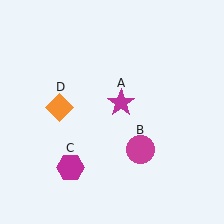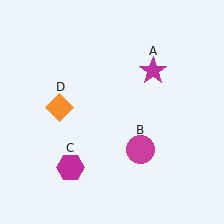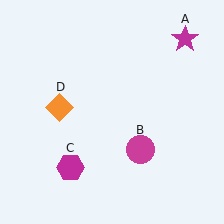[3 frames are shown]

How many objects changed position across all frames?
1 object changed position: magenta star (object A).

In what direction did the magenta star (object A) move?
The magenta star (object A) moved up and to the right.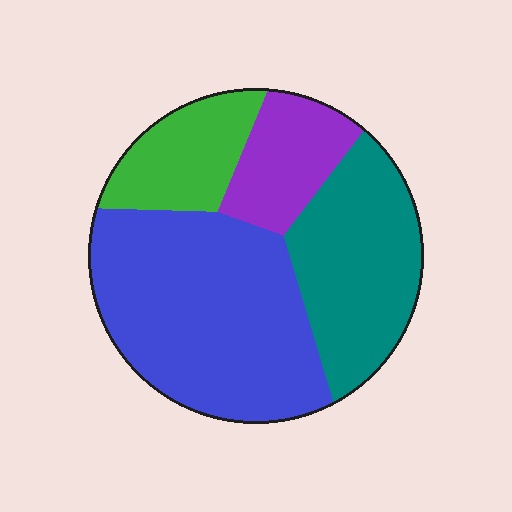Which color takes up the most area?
Blue, at roughly 45%.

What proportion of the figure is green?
Green takes up less than a sixth of the figure.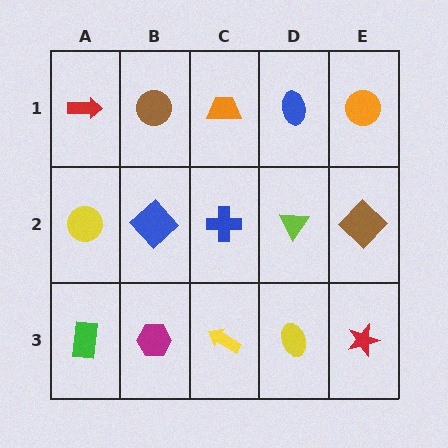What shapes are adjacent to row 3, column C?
A blue cross (row 2, column C), a magenta hexagon (row 3, column B), a yellow ellipse (row 3, column D).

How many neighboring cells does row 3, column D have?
3.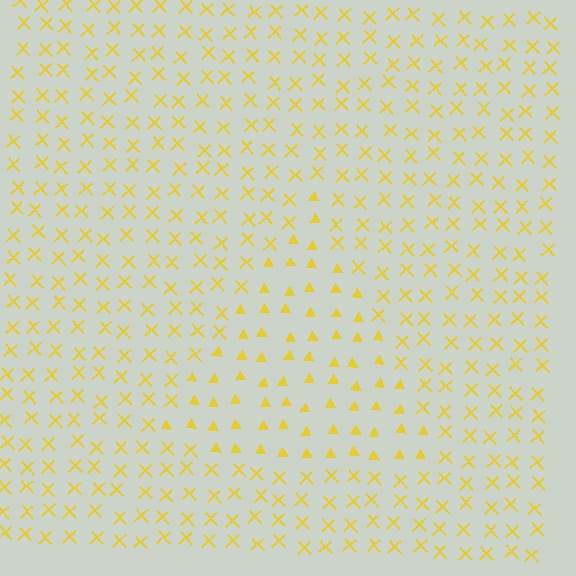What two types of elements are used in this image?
The image uses triangles inside the triangle region and X marks outside it.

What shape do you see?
I see a triangle.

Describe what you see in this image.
The image is filled with small yellow elements arranged in a uniform grid. A triangle-shaped region contains triangles, while the surrounding area contains X marks. The boundary is defined purely by the change in element shape.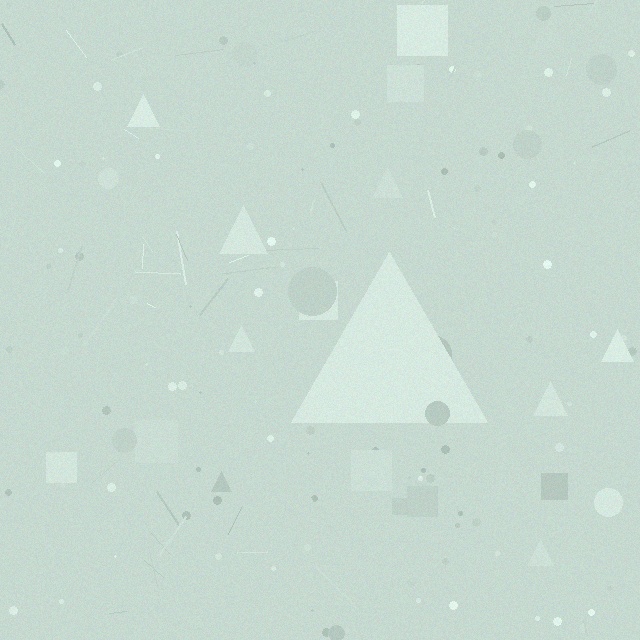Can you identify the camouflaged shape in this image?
The camouflaged shape is a triangle.